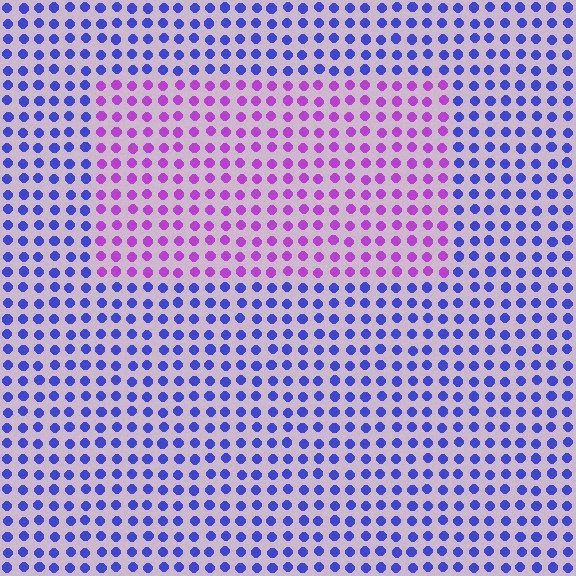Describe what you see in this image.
The image is filled with small blue elements in a uniform arrangement. A rectangle-shaped region is visible where the elements are tinted to a slightly different hue, forming a subtle color boundary.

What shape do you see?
I see a rectangle.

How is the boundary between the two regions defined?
The boundary is defined purely by a slight shift in hue (about 53 degrees). Spacing, size, and orientation are identical on both sides.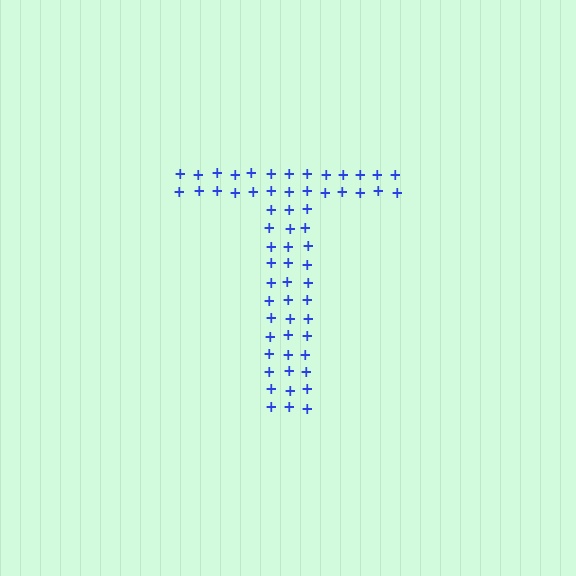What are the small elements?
The small elements are plus signs.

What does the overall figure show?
The overall figure shows the letter T.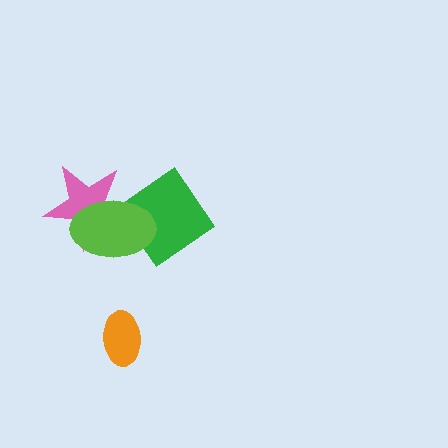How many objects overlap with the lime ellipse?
2 objects overlap with the lime ellipse.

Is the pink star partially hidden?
Yes, it is partially covered by another shape.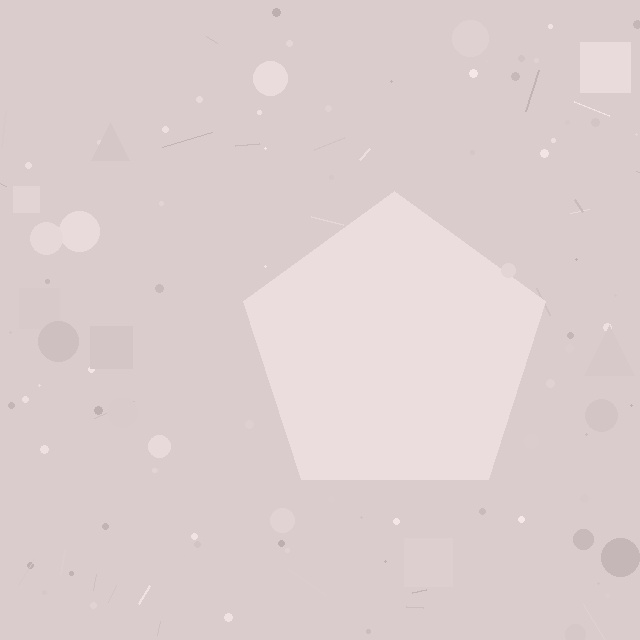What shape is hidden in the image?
A pentagon is hidden in the image.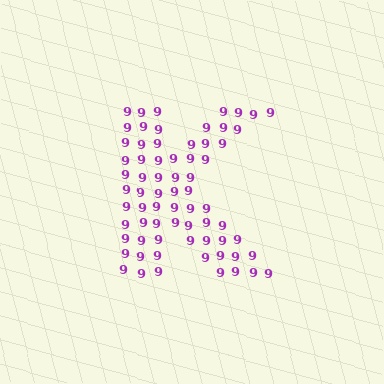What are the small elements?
The small elements are digit 9's.